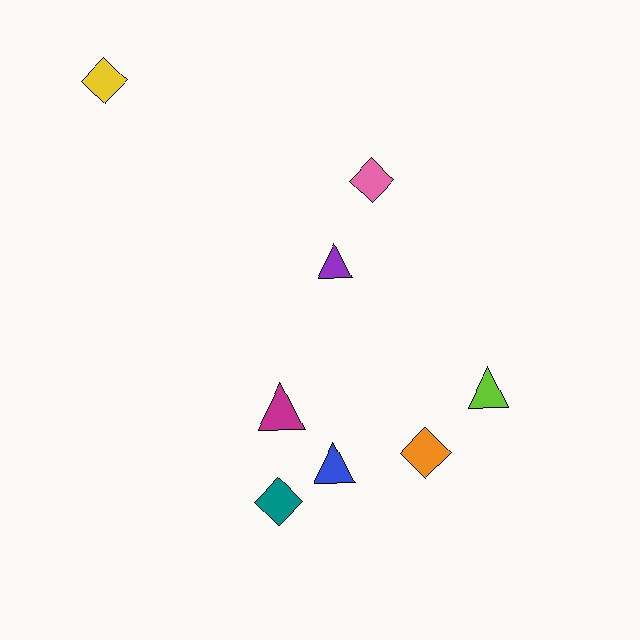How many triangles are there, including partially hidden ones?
There are 4 triangles.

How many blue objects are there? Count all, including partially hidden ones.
There is 1 blue object.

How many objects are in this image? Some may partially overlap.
There are 8 objects.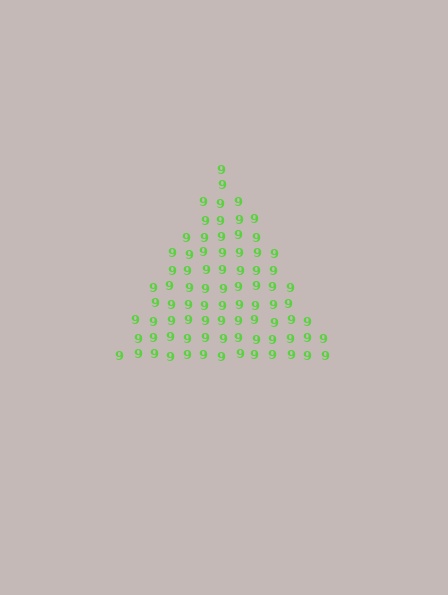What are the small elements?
The small elements are digit 9's.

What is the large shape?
The large shape is a triangle.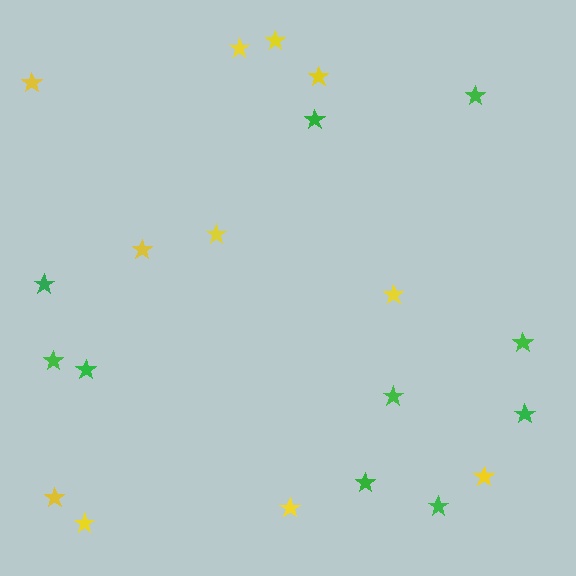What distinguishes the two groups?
There are 2 groups: one group of yellow stars (11) and one group of green stars (10).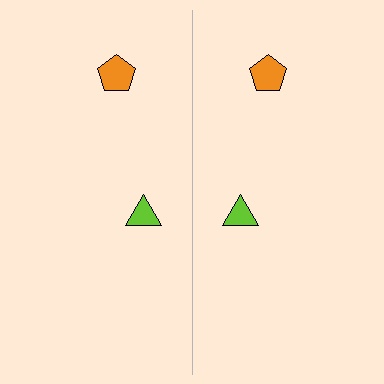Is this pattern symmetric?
Yes, this pattern has bilateral (reflection) symmetry.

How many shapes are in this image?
There are 4 shapes in this image.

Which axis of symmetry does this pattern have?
The pattern has a vertical axis of symmetry running through the center of the image.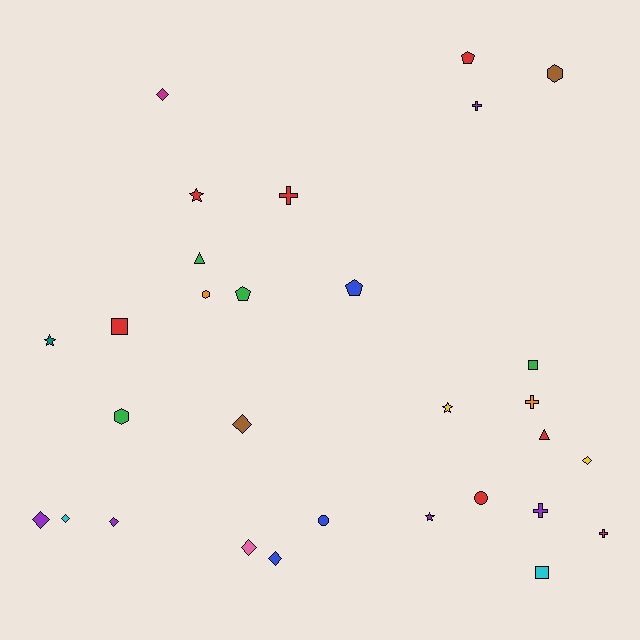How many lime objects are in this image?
There are no lime objects.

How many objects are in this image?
There are 30 objects.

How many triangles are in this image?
There are 2 triangles.